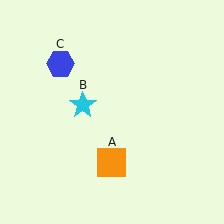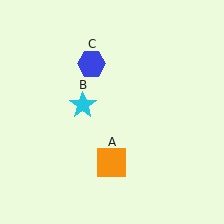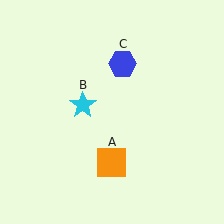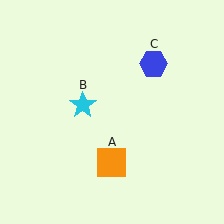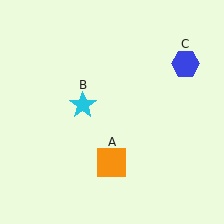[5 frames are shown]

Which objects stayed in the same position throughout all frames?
Orange square (object A) and cyan star (object B) remained stationary.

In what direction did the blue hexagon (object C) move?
The blue hexagon (object C) moved right.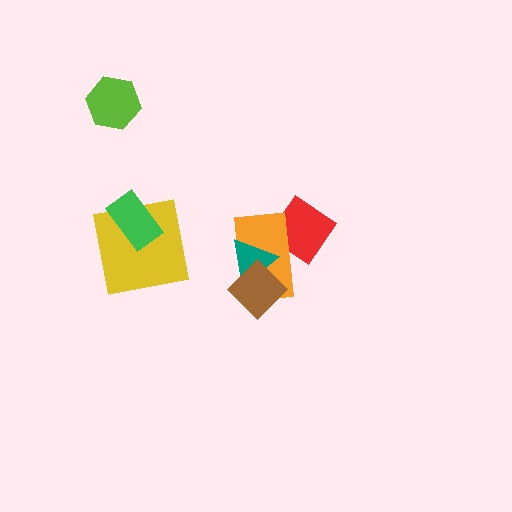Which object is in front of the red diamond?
The orange rectangle is in front of the red diamond.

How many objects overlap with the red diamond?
1 object overlaps with the red diamond.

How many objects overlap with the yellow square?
1 object overlaps with the yellow square.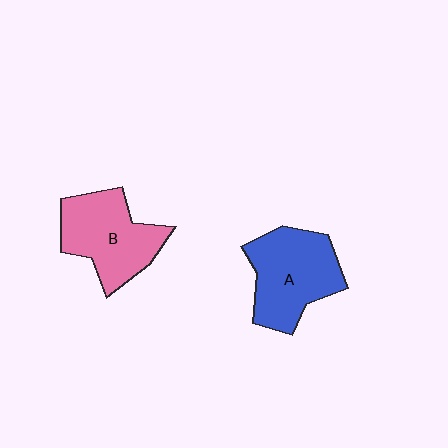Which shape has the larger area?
Shape A (blue).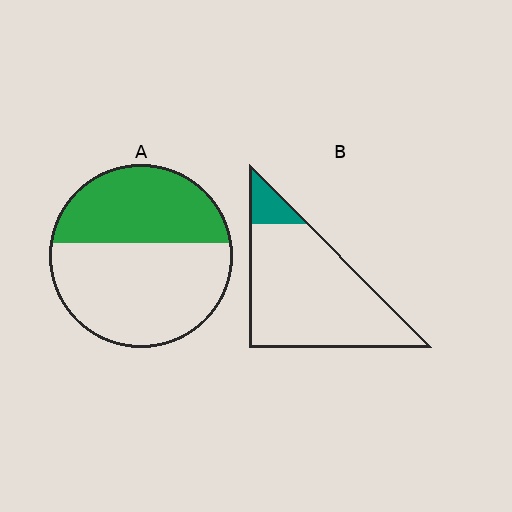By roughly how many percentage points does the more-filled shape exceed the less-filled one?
By roughly 30 percentage points (A over B).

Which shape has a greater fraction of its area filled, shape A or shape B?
Shape A.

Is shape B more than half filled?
No.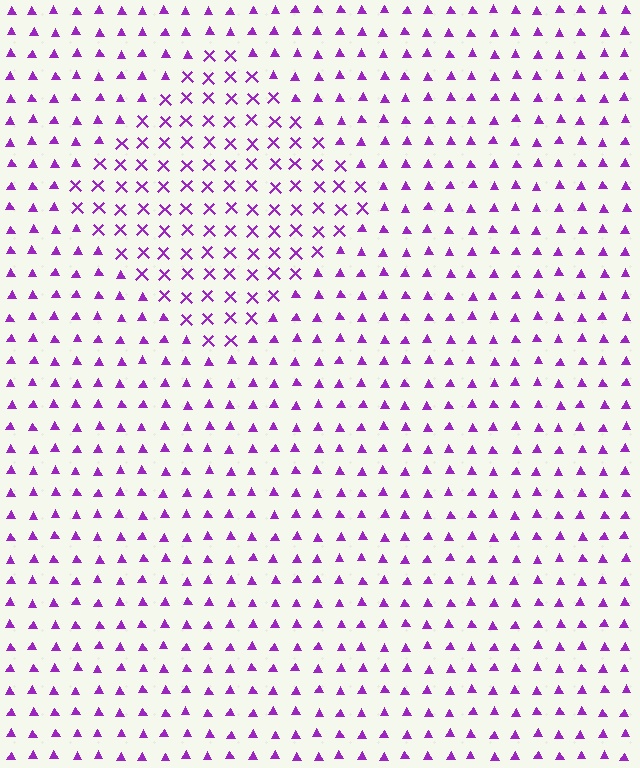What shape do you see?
I see a diamond.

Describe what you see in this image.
The image is filled with small purple elements arranged in a uniform grid. A diamond-shaped region contains X marks, while the surrounding area contains triangles. The boundary is defined purely by the change in element shape.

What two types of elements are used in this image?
The image uses X marks inside the diamond region and triangles outside it.